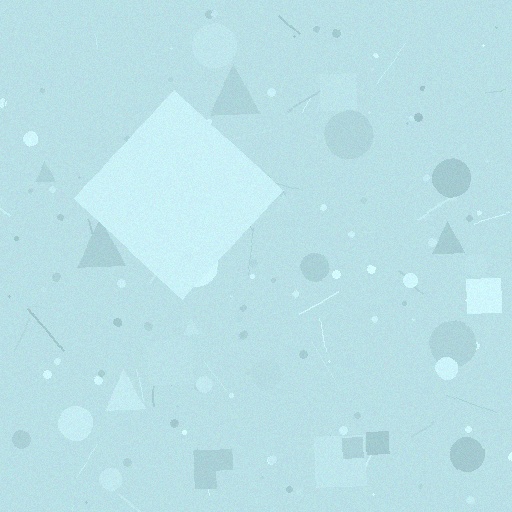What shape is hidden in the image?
A diamond is hidden in the image.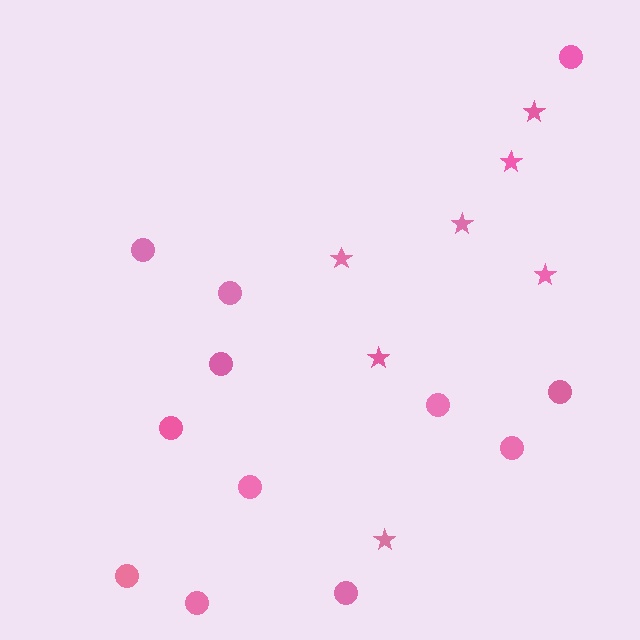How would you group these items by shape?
There are 2 groups: one group of stars (7) and one group of circles (12).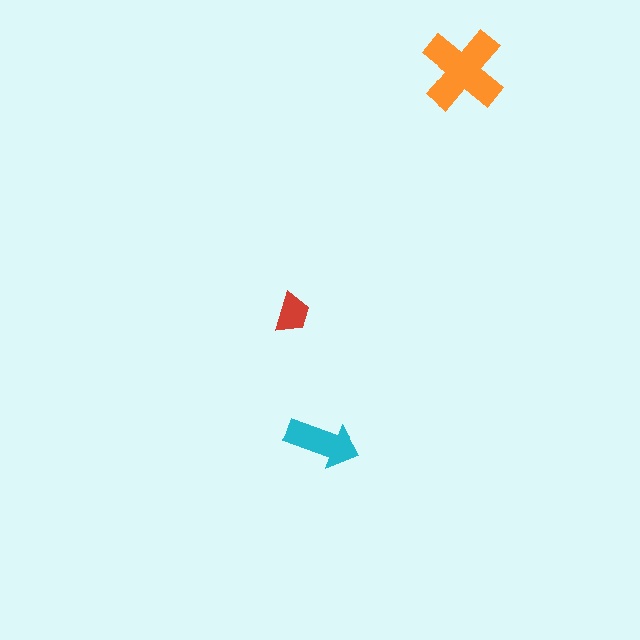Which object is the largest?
The orange cross.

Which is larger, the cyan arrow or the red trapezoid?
The cyan arrow.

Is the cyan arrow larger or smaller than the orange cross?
Smaller.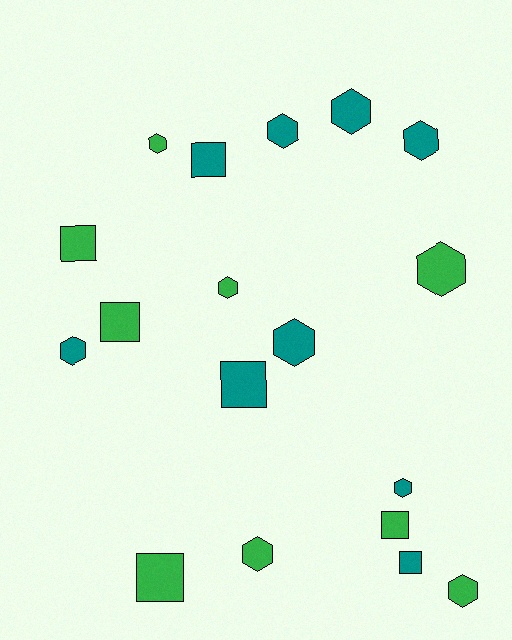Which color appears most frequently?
Green, with 9 objects.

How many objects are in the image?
There are 18 objects.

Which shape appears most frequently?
Hexagon, with 11 objects.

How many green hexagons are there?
There are 5 green hexagons.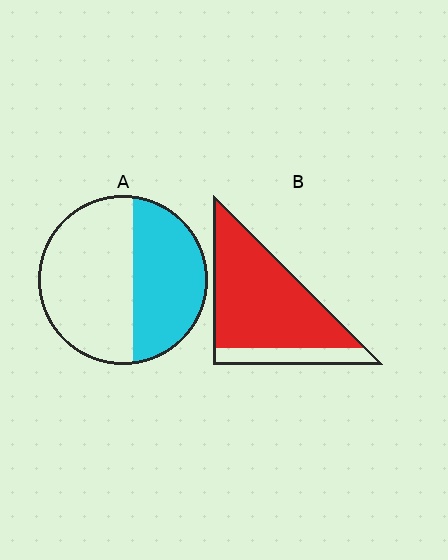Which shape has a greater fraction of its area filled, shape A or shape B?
Shape B.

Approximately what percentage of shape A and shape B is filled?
A is approximately 45% and B is approximately 80%.